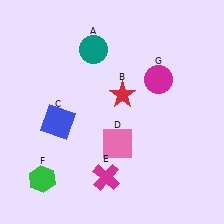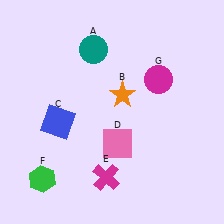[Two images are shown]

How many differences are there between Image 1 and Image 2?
There is 1 difference between the two images.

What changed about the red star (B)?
In Image 1, B is red. In Image 2, it changed to orange.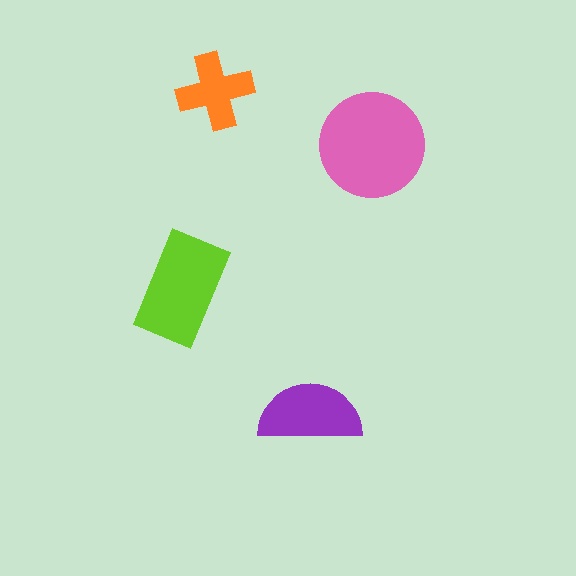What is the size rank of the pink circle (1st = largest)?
1st.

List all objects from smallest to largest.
The orange cross, the purple semicircle, the lime rectangle, the pink circle.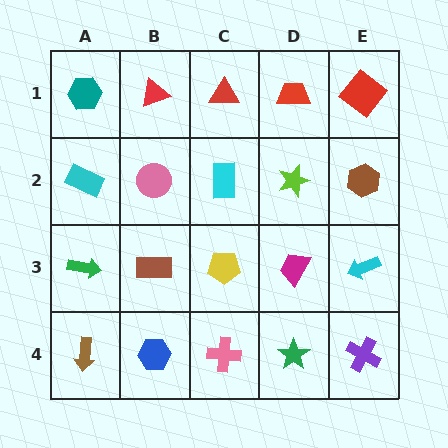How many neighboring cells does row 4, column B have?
3.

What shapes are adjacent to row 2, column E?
A red diamond (row 1, column E), a cyan arrow (row 3, column E), a lime star (row 2, column D).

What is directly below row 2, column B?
A brown rectangle.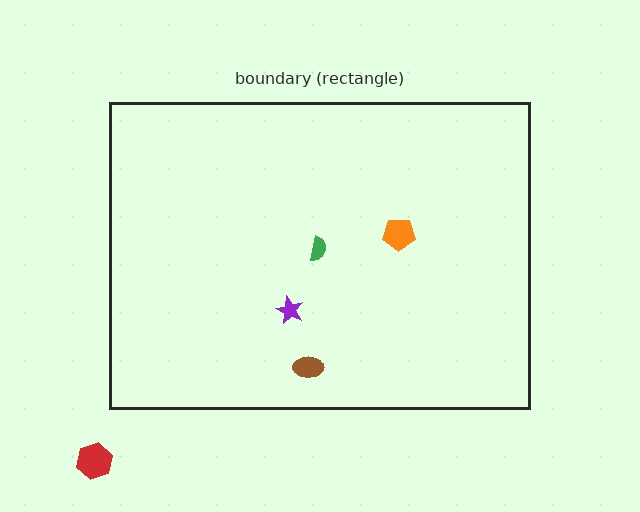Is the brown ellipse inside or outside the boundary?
Inside.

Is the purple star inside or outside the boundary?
Inside.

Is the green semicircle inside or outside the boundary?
Inside.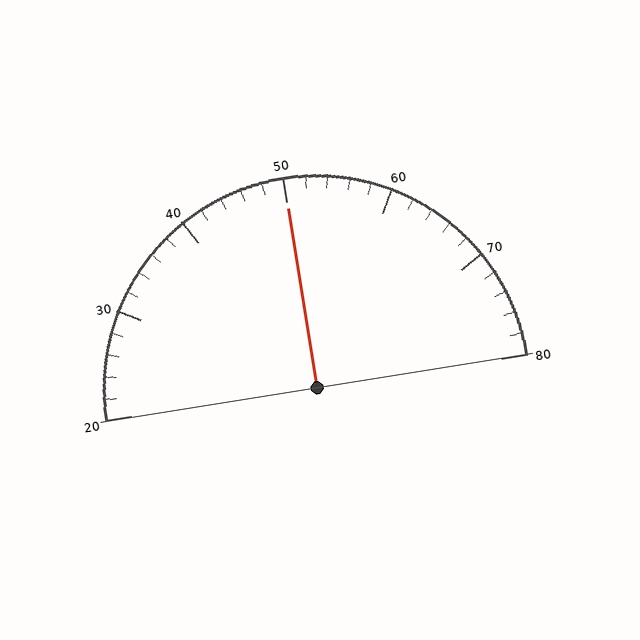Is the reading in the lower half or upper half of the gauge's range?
The reading is in the upper half of the range (20 to 80).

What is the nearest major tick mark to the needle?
The nearest major tick mark is 50.